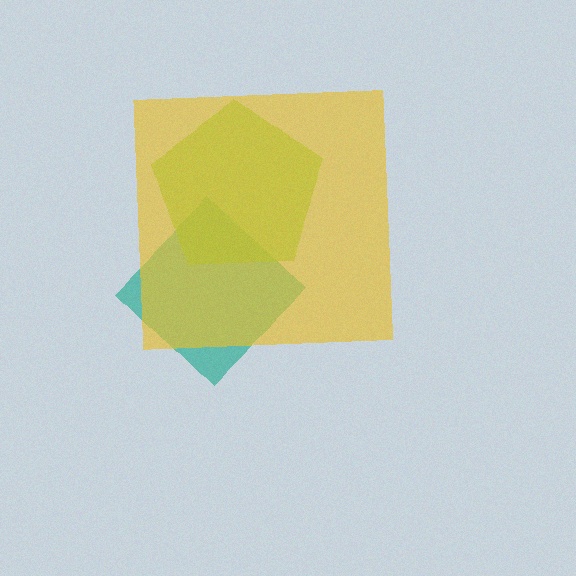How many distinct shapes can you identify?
There are 3 distinct shapes: a teal diamond, a lime pentagon, a yellow square.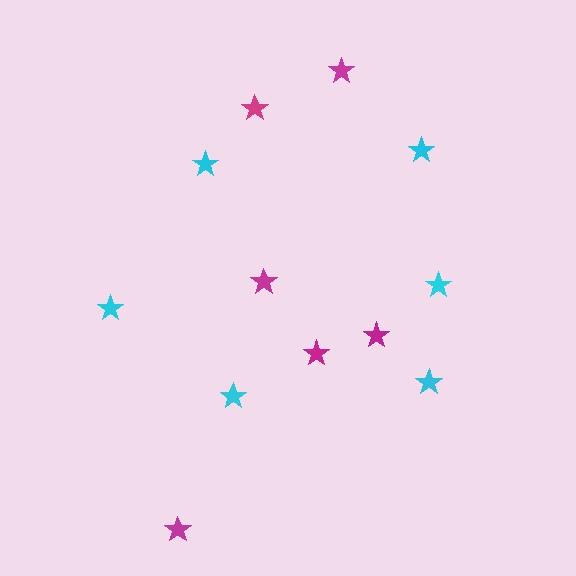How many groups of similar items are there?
There are 2 groups: one group of cyan stars (6) and one group of magenta stars (6).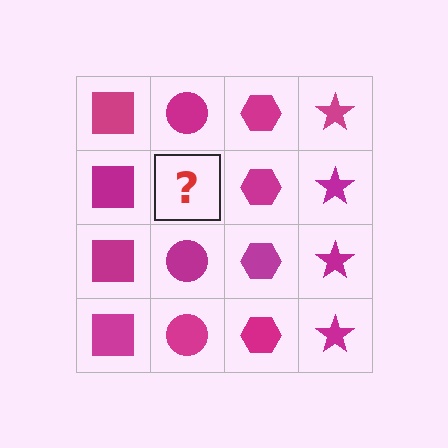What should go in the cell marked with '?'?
The missing cell should contain a magenta circle.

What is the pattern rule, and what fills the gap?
The rule is that each column has a consistent shape. The gap should be filled with a magenta circle.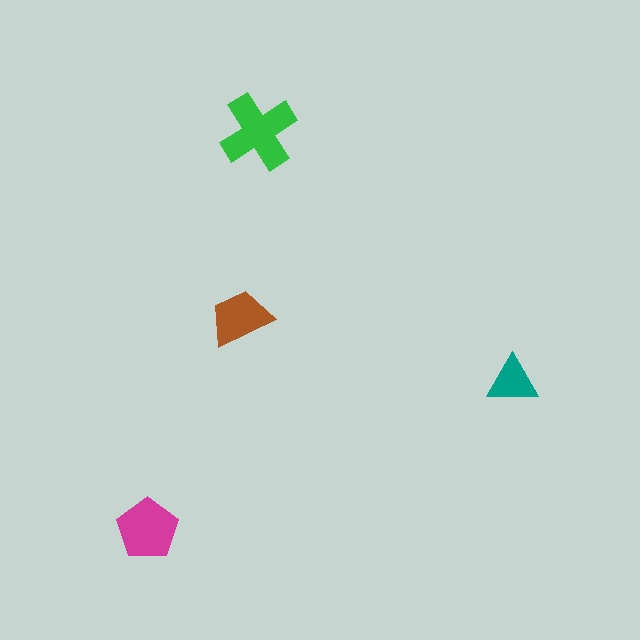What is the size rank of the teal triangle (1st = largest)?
4th.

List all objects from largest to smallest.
The green cross, the magenta pentagon, the brown trapezoid, the teal triangle.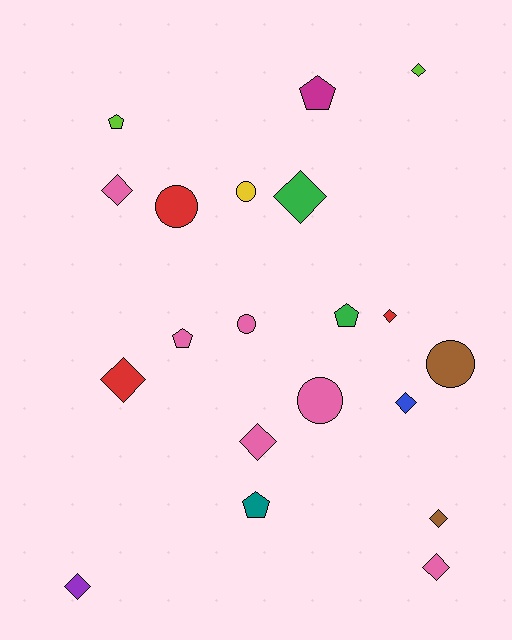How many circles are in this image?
There are 5 circles.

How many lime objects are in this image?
There are 2 lime objects.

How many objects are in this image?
There are 20 objects.